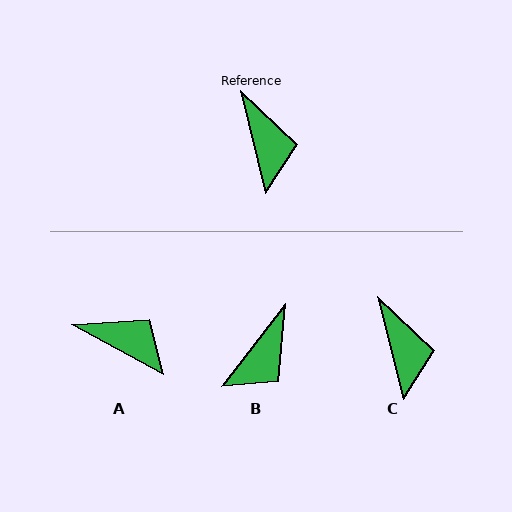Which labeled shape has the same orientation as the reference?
C.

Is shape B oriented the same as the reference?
No, it is off by about 51 degrees.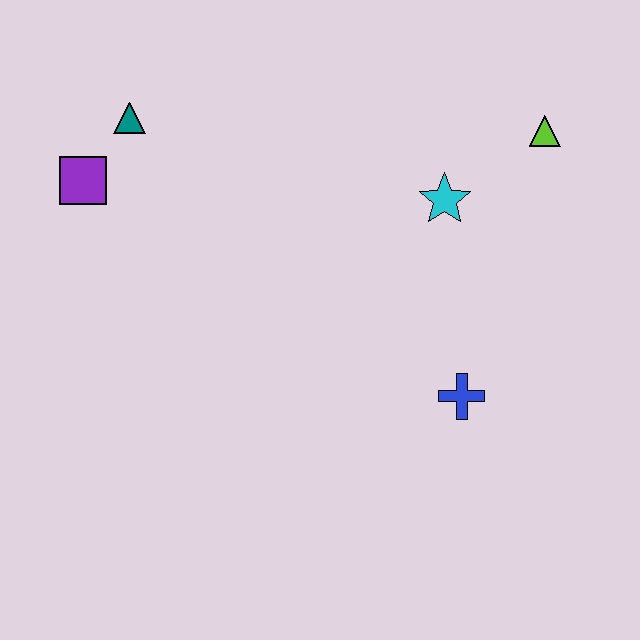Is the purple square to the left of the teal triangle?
Yes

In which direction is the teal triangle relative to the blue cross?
The teal triangle is to the left of the blue cross.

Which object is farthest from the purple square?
The lime triangle is farthest from the purple square.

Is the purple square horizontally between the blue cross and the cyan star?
No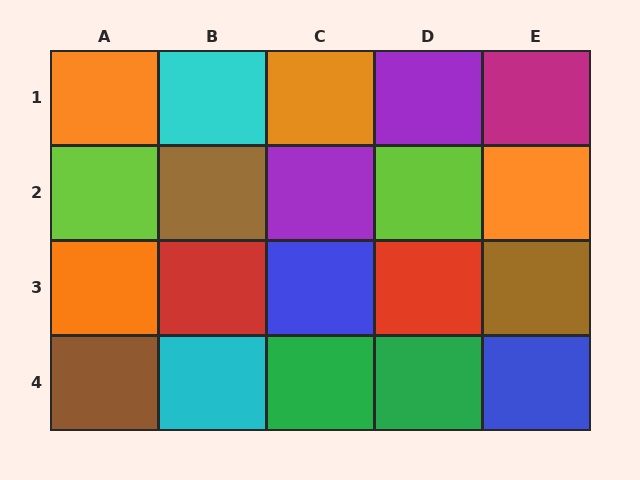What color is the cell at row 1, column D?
Purple.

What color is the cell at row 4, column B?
Cyan.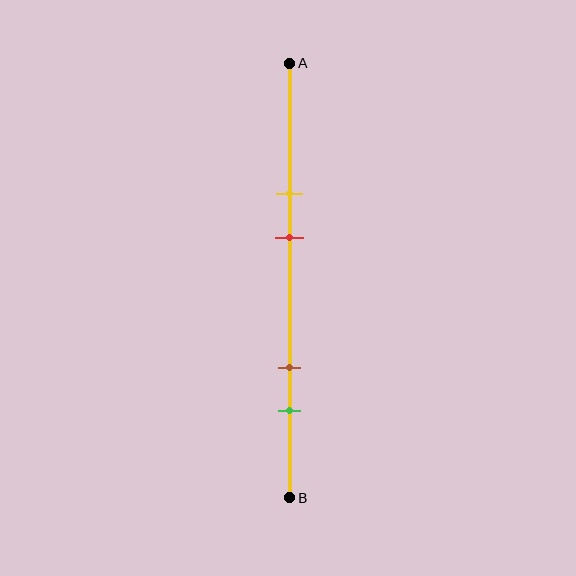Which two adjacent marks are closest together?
The yellow and red marks are the closest adjacent pair.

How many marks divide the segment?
There are 4 marks dividing the segment.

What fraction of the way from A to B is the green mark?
The green mark is approximately 80% (0.8) of the way from A to B.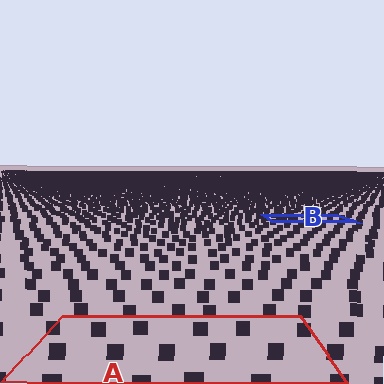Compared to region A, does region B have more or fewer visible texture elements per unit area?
Region B has more texture elements per unit area — they are packed more densely because it is farther away.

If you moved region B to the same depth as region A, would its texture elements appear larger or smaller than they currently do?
They would appear larger. At a closer depth, the same texture elements are projected at a bigger on-screen size.